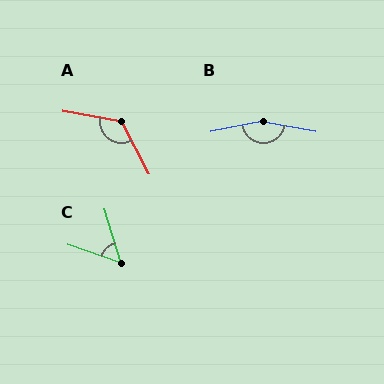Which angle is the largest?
B, at approximately 159 degrees.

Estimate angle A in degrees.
Approximately 128 degrees.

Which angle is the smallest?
C, at approximately 54 degrees.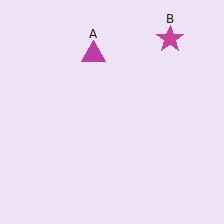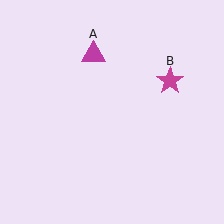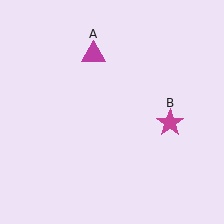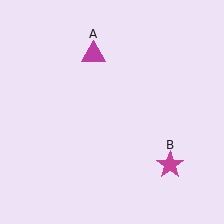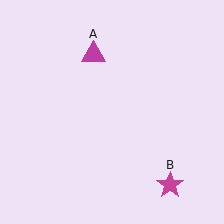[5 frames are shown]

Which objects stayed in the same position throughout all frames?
Magenta triangle (object A) remained stationary.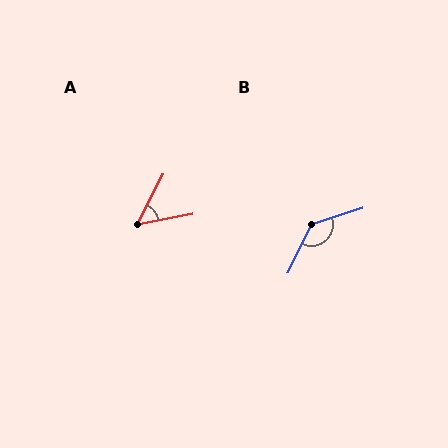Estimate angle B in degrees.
Approximately 134 degrees.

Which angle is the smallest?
A, at approximately 52 degrees.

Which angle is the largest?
B, at approximately 134 degrees.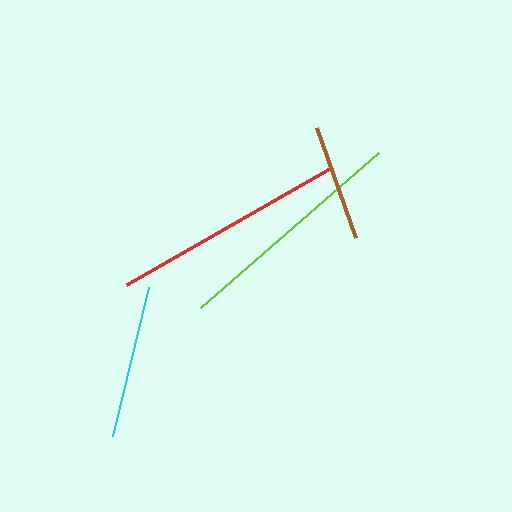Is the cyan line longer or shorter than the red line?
The red line is longer than the cyan line.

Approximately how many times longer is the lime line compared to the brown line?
The lime line is approximately 2.0 times the length of the brown line.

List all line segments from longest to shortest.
From longest to shortest: lime, red, cyan, brown.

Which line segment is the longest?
The lime line is the longest at approximately 236 pixels.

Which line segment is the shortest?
The brown line is the shortest at approximately 116 pixels.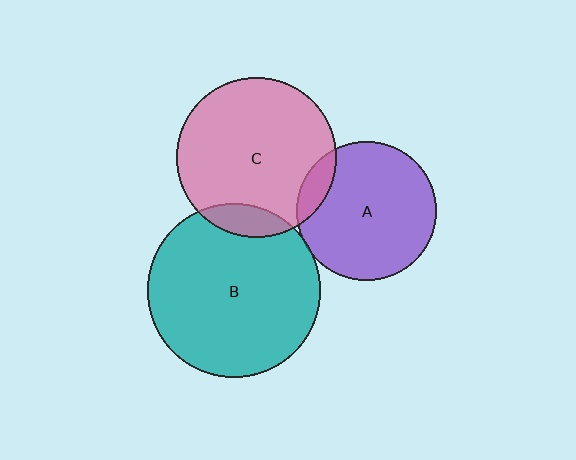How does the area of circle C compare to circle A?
Approximately 1.3 times.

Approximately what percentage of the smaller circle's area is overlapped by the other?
Approximately 10%.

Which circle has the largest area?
Circle B (teal).